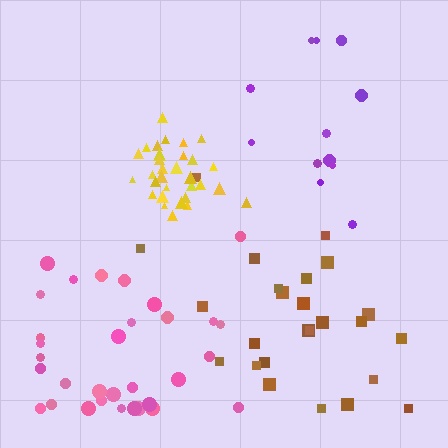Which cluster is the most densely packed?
Yellow.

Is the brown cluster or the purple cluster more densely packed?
Brown.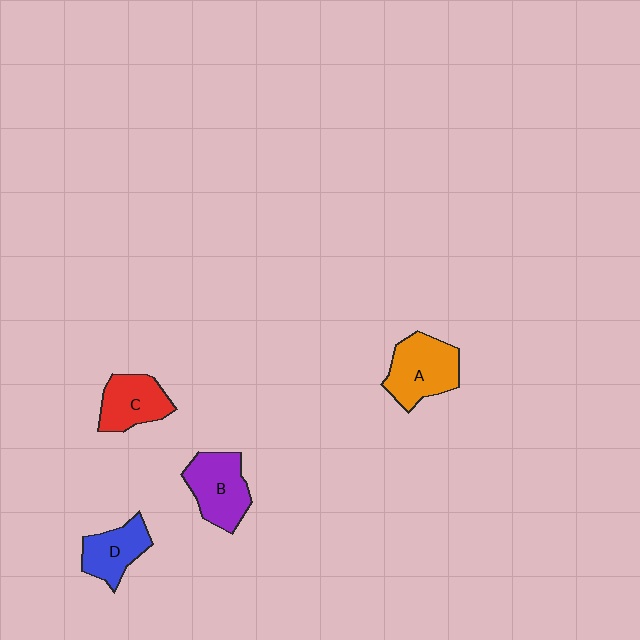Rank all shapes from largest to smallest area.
From largest to smallest: A (orange), B (purple), C (red), D (blue).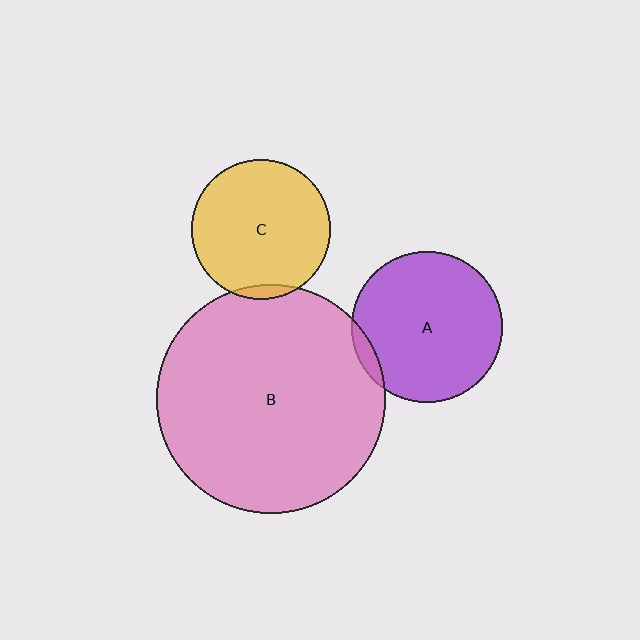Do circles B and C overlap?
Yes.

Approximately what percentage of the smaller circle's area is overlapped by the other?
Approximately 5%.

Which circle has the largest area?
Circle B (pink).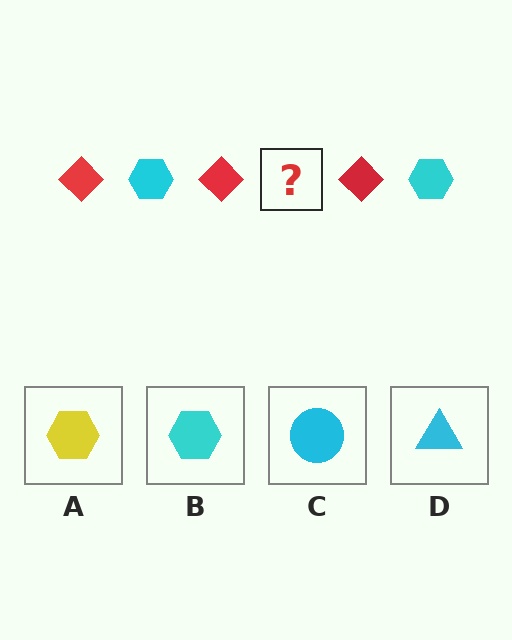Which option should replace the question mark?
Option B.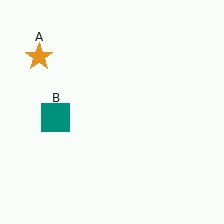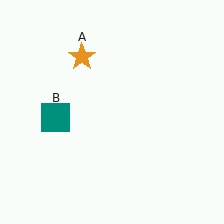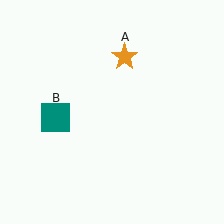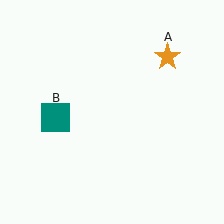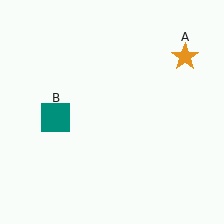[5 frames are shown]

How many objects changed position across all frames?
1 object changed position: orange star (object A).